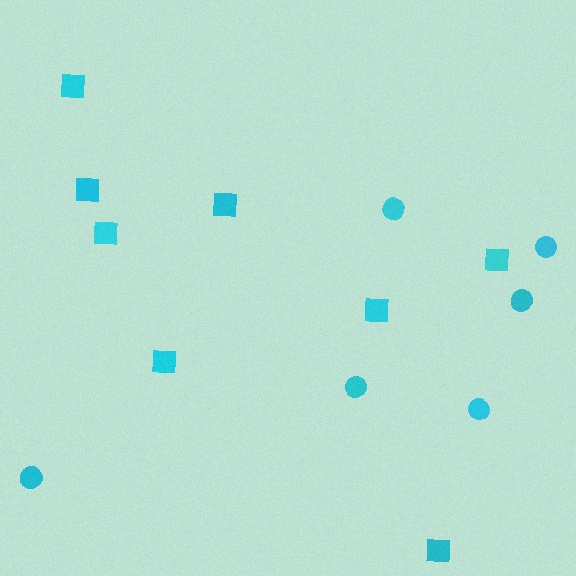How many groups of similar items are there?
There are 2 groups: one group of squares (8) and one group of circles (6).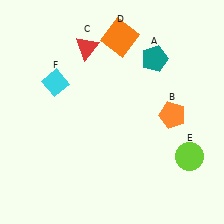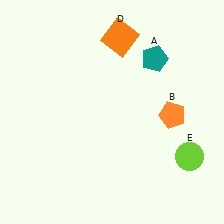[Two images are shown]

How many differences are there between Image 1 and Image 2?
There are 2 differences between the two images.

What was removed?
The red triangle (C), the cyan diamond (F) were removed in Image 2.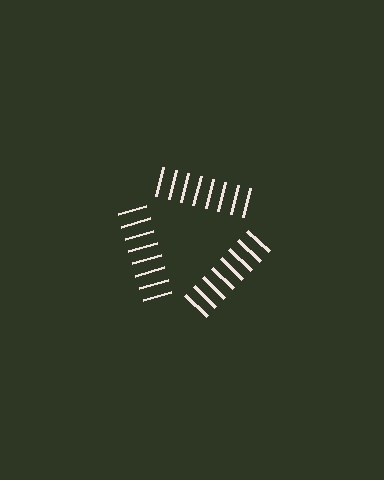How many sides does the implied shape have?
3 sides — the line-ends trace a triangle.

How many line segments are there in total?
24 — 8 along each of the 3 edges.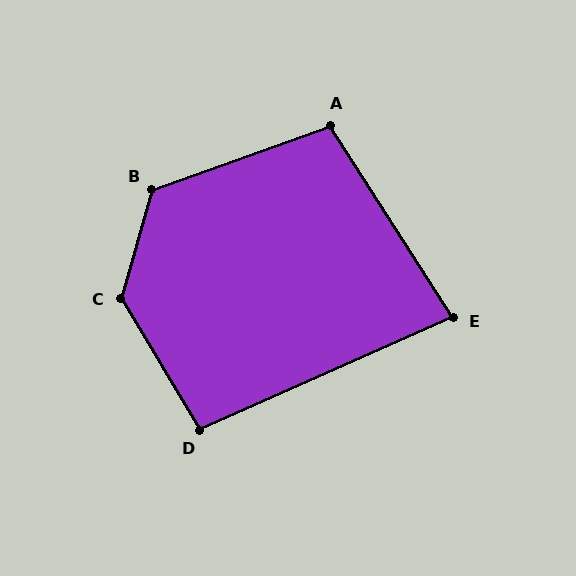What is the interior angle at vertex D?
Approximately 97 degrees (obtuse).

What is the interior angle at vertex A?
Approximately 103 degrees (obtuse).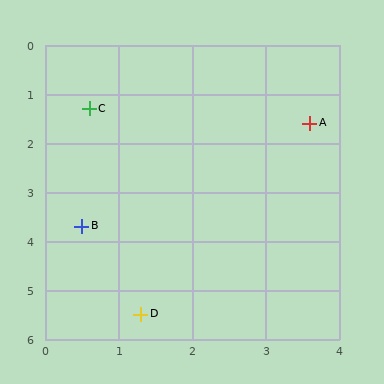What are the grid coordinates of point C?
Point C is at approximately (0.6, 1.3).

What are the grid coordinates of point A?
Point A is at approximately (3.6, 1.6).